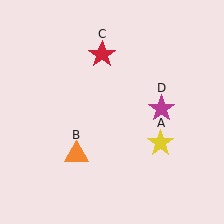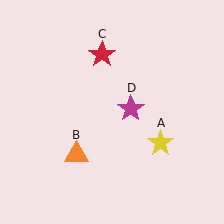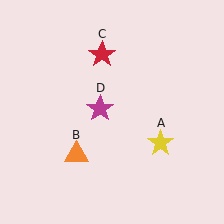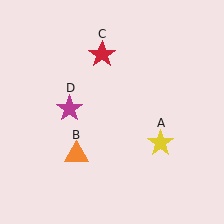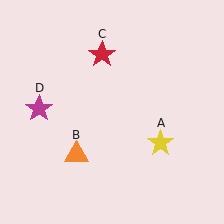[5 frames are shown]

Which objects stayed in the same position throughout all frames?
Yellow star (object A) and orange triangle (object B) and red star (object C) remained stationary.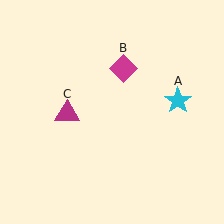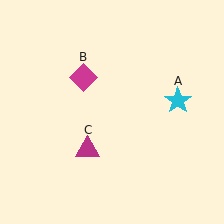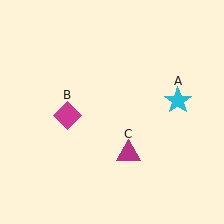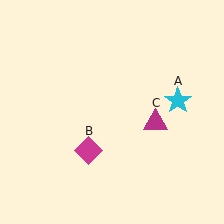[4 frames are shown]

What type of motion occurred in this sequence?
The magenta diamond (object B), magenta triangle (object C) rotated counterclockwise around the center of the scene.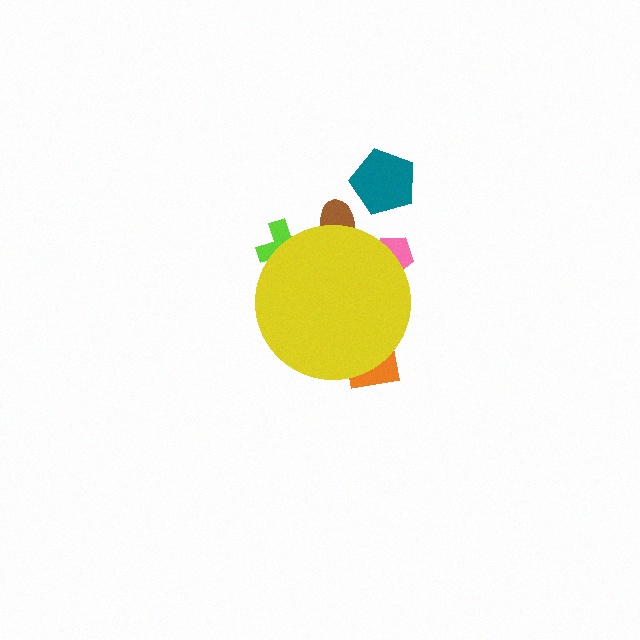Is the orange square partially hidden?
Yes, the orange square is partially hidden behind the yellow circle.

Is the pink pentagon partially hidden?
Yes, the pink pentagon is partially hidden behind the yellow circle.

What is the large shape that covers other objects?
A yellow circle.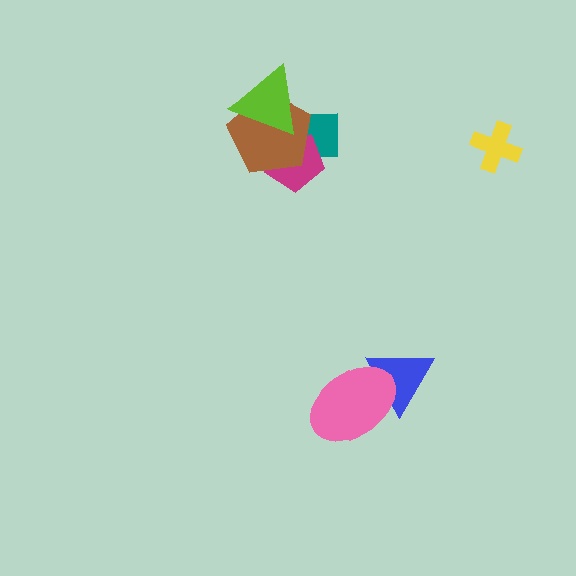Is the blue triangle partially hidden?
Yes, it is partially covered by another shape.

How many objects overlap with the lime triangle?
3 objects overlap with the lime triangle.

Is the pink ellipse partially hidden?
No, no other shape covers it.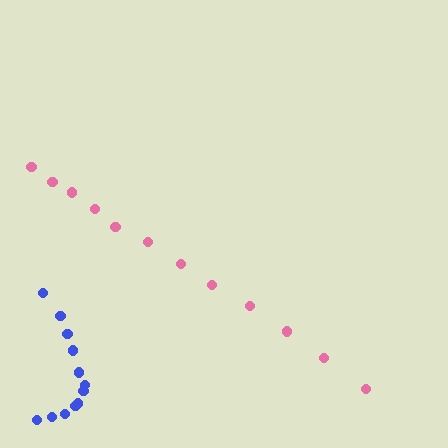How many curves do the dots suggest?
There are 2 distinct paths.